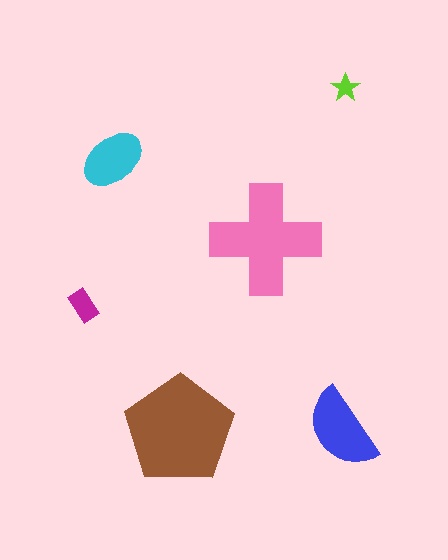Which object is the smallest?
The lime star.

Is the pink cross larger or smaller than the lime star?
Larger.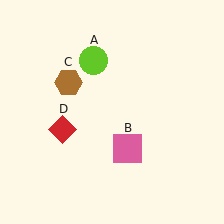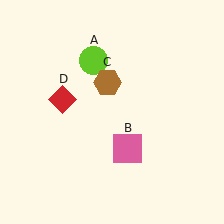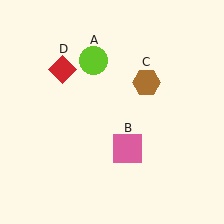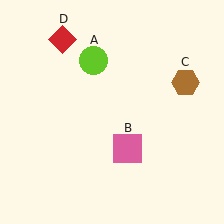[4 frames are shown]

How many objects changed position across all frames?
2 objects changed position: brown hexagon (object C), red diamond (object D).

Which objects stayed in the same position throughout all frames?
Lime circle (object A) and pink square (object B) remained stationary.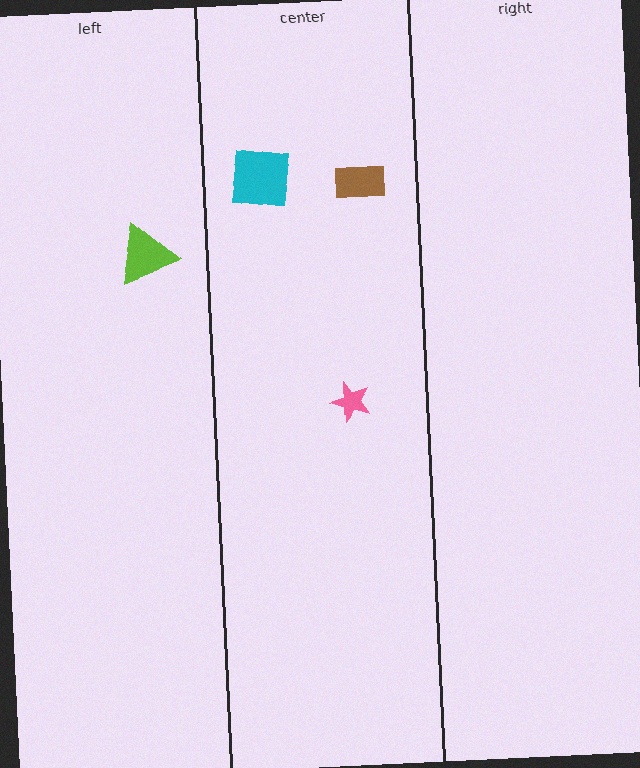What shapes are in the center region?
The cyan square, the pink star, the brown rectangle.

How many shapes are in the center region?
3.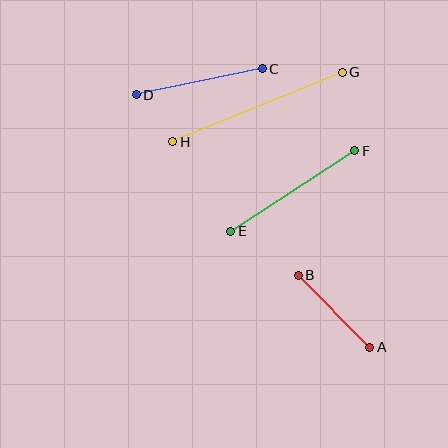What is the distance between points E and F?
The distance is approximately 148 pixels.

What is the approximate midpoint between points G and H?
The midpoint is at approximately (258, 107) pixels.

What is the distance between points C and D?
The distance is approximately 128 pixels.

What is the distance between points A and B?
The distance is approximately 102 pixels.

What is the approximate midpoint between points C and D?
The midpoint is at approximately (199, 82) pixels.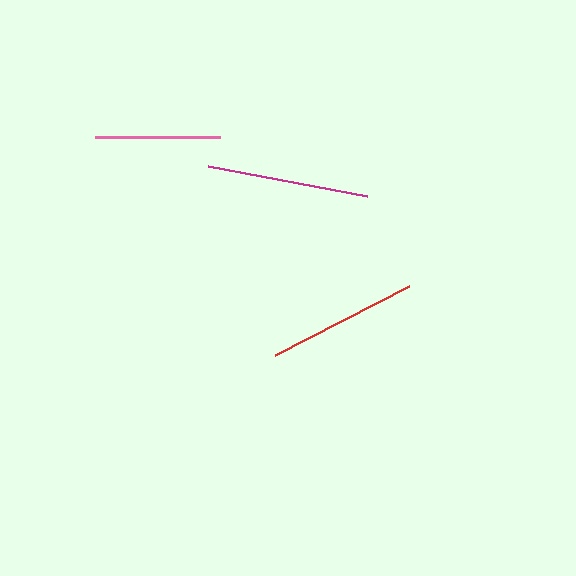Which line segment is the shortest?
The pink line is the shortest at approximately 125 pixels.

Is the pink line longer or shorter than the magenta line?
The magenta line is longer than the pink line.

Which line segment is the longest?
The magenta line is the longest at approximately 162 pixels.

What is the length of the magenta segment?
The magenta segment is approximately 162 pixels long.